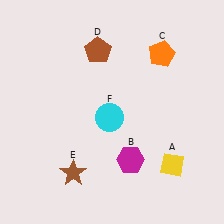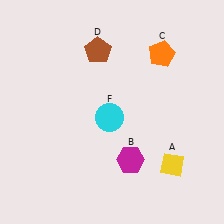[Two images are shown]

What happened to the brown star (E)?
The brown star (E) was removed in Image 2. It was in the bottom-left area of Image 1.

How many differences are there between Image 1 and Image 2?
There is 1 difference between the two images.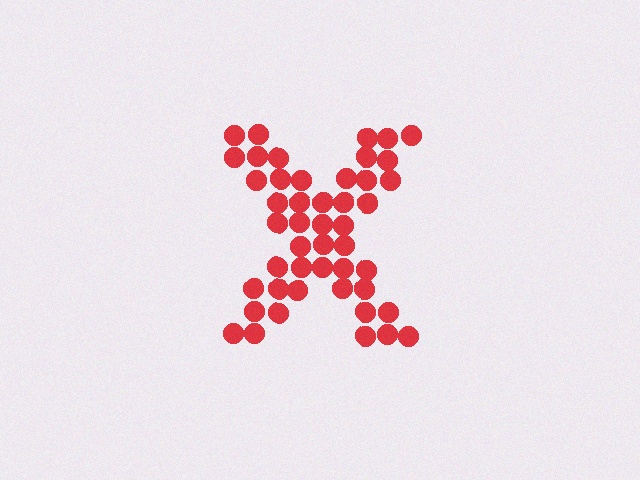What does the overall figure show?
The overall figure shows the letter X.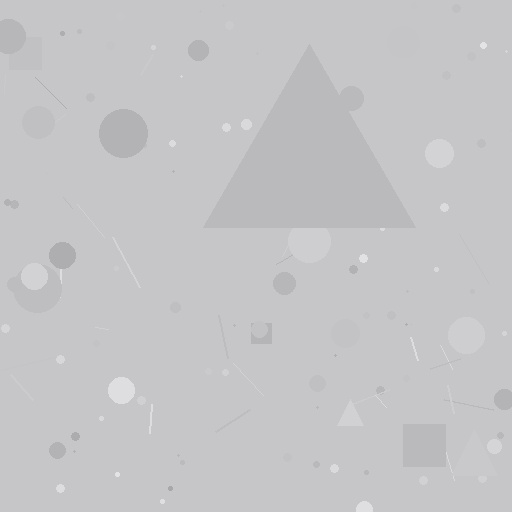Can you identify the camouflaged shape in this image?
The camouflaged shape is a triangle.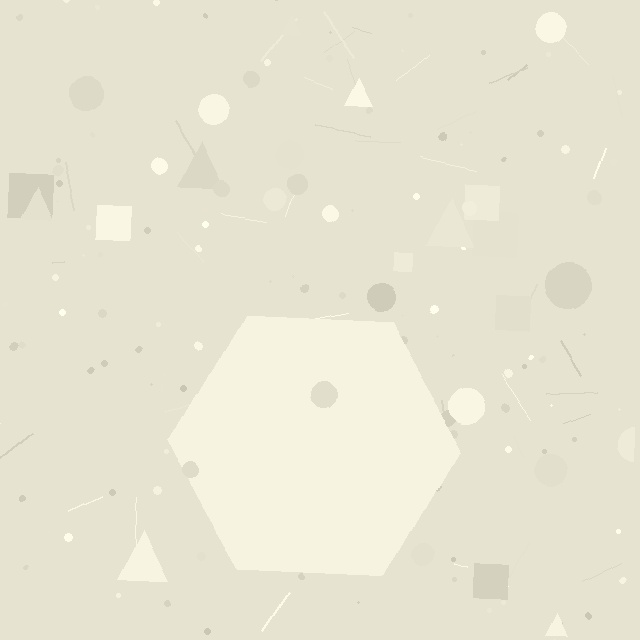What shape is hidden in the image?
A hexagon is hidden in the image.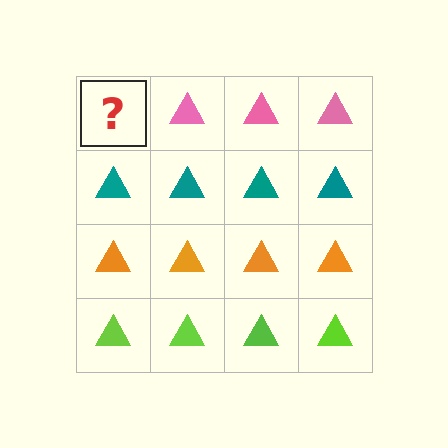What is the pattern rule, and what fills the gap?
The rule is that each row has a consistent color. The gap should be filled with a pink triangle.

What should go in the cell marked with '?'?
The missing cell should contain a pink triangle.